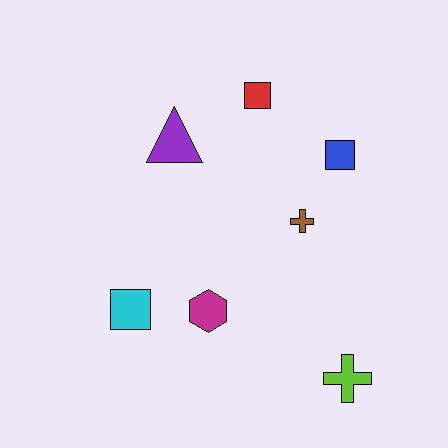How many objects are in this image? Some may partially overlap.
There are 7 objects.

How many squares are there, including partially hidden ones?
There are 3 squares.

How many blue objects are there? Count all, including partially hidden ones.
There is 1 blue object.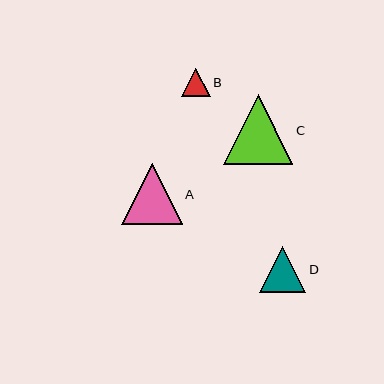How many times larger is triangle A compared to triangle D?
Triangle A is approximately 1.3 times the size of triangle D.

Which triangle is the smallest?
Triangle B is the smallest with a size of approximately 29 pixels.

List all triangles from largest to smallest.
From largest to smallest: C, A, D, B.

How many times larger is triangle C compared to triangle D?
Triangle C is approximately 1.5 times the size of triangle D.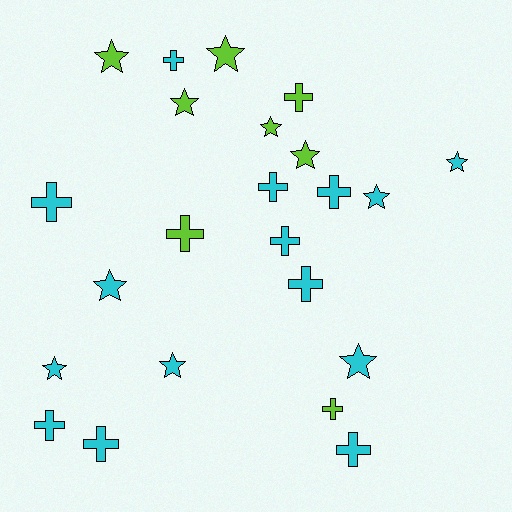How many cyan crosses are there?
There are 9 cyan crosses.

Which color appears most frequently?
Cyan, with 15 objects.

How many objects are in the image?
There are 23 objects.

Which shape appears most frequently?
Cross, with 12 objects.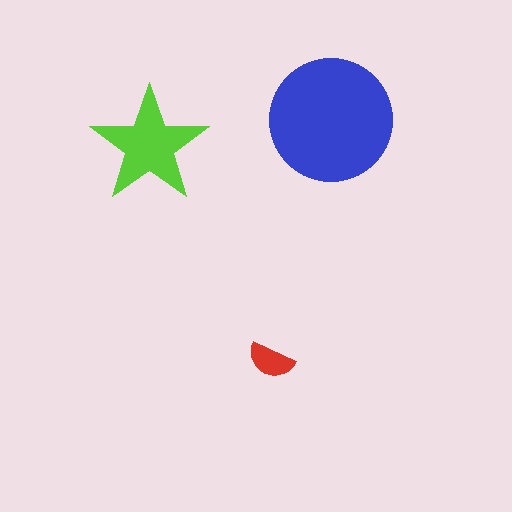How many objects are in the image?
There are 3 objects in the image.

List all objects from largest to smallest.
The blue circle, the lime star, the red semicircle.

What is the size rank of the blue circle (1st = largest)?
1st.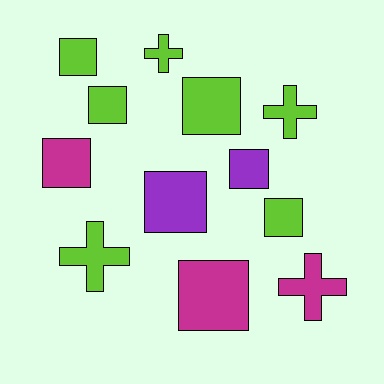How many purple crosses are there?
There are no purple crosses.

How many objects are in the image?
There are 12 objects.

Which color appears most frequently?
Lime, with 7 objects.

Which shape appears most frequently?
Square, with 8 objects.